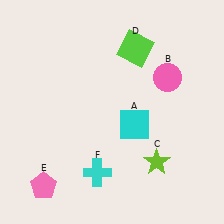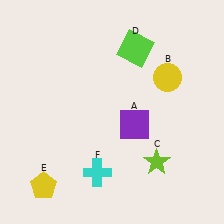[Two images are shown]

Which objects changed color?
A changed from cyan to purple. B changed from pink to yellow. E changed from pink to yellow.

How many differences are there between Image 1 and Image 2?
There are 3 differences between the two images.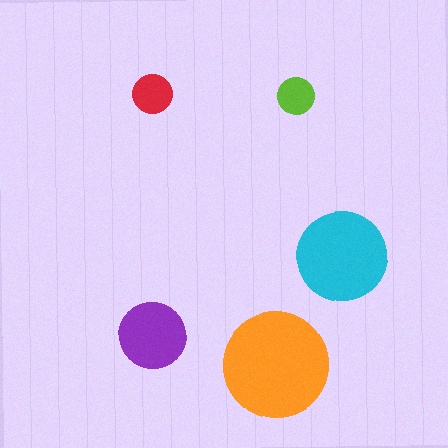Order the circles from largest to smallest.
the orange one, the cyan one, the purple one, the red one, the lime one.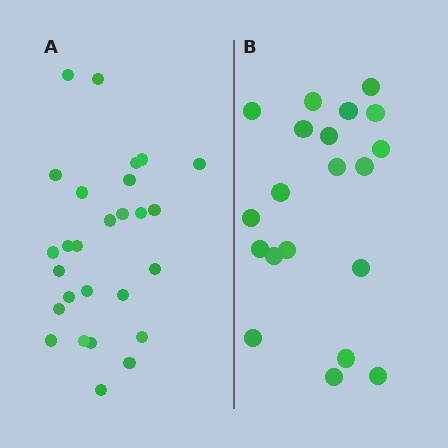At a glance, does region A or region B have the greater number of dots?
Region A (the left region) has more dots.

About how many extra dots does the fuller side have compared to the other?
Region A has roughly 8 or so more dots than region B.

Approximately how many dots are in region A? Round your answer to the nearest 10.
About 30 dots. (The exact count is 27, which rounds to 30.)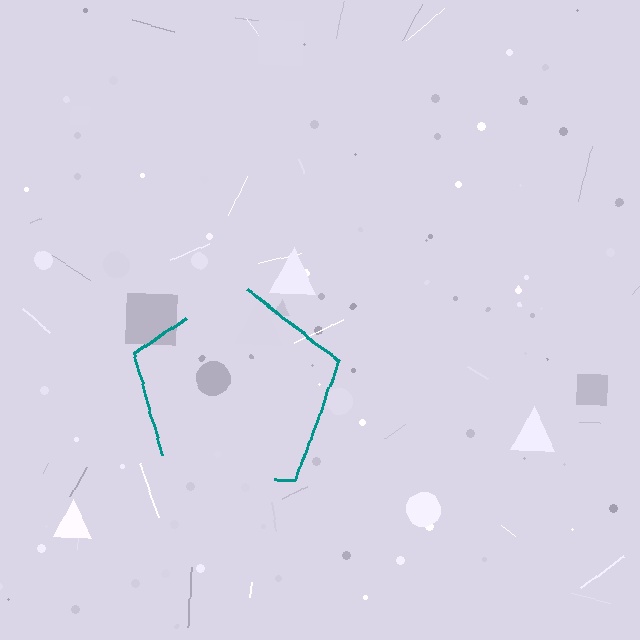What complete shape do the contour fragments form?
The contour fragments form a pentagon.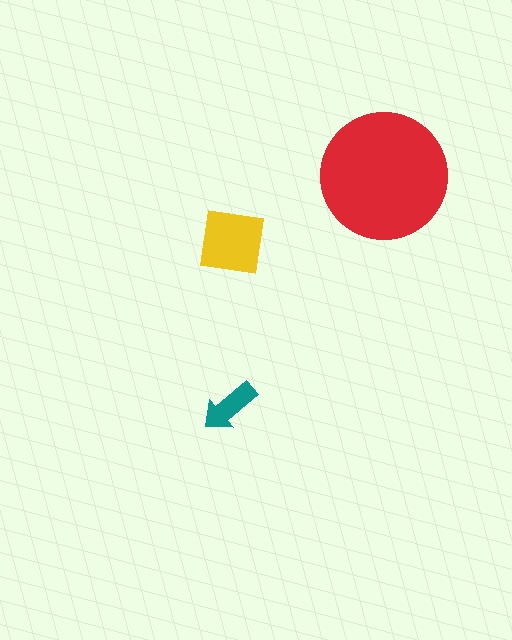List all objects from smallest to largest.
The teal arrow, the yellow square, the red circle.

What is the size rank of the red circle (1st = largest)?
1st.